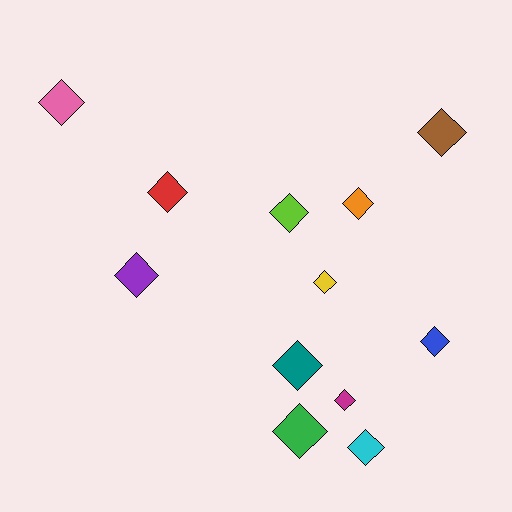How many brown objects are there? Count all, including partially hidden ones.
There is 1 brown object.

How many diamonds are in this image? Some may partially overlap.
There are 12 diamonds.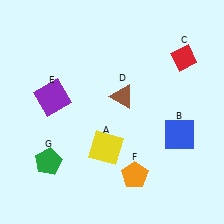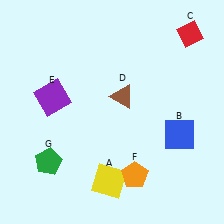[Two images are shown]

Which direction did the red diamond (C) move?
The red diamond (C) moved up.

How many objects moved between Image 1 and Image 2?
2 objects moved between the two images.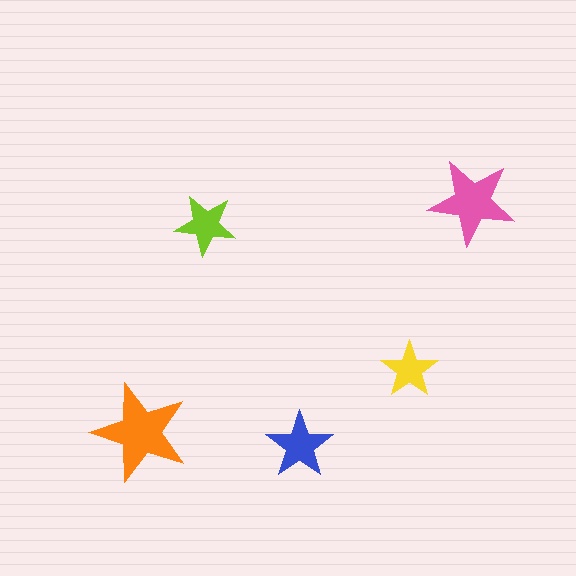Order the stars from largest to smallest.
the orange one, the pink one, the blue one, the lime one, the yellow one.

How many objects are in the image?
There are 5 objects in the image.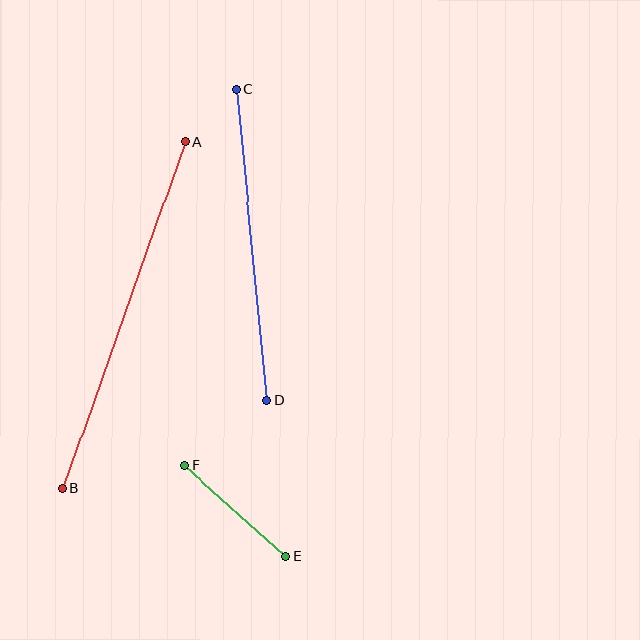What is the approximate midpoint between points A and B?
The midpoint is at approximately (124, 315) pixels.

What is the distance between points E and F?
The distance is approximately 135 pixels.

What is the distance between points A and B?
The distance is approximately 367 pixels.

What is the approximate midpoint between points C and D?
The midpoint is at approximately (251, 245) pixels.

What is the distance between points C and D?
The distance is approximately 313 pixels.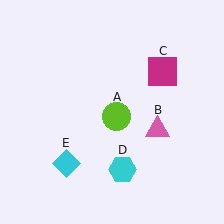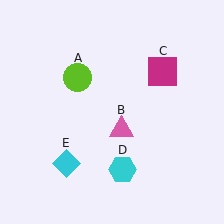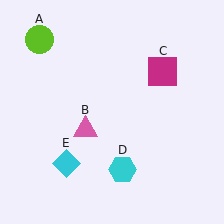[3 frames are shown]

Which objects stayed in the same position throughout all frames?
Magenta square (object C) and cyan hexagon (object D) and cyan diamond (object E) remained stationary.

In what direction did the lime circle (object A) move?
The lime circle (object A) moved up and to the left.